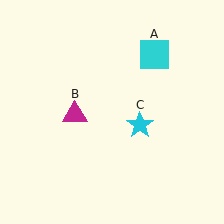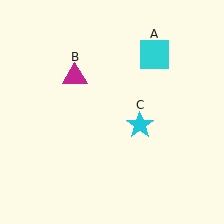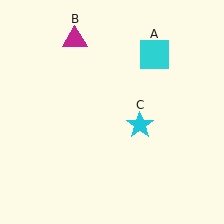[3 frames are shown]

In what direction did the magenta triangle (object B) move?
The magenta triangle (object B) moved up.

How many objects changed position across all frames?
1 object changed position: magenta triangle (object B).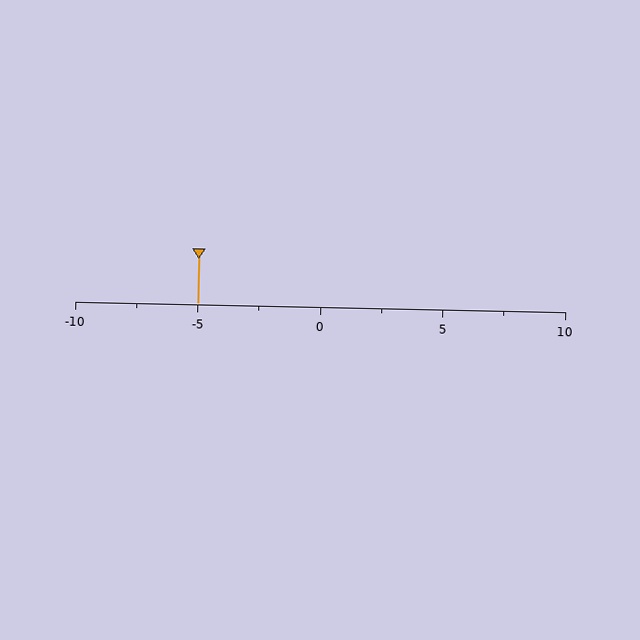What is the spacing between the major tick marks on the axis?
The major ticks are spaced 5 apart.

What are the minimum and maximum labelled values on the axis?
The axis runs from -10 to 10.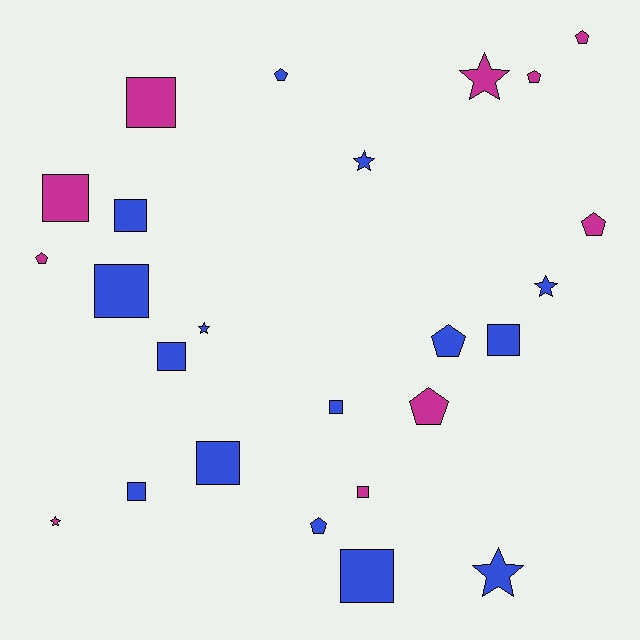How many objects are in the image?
There are 25 objects.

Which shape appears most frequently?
Square, with 11 objects.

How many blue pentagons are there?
There are 3 blue pentagons.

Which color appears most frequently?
Blue, with 15 objects.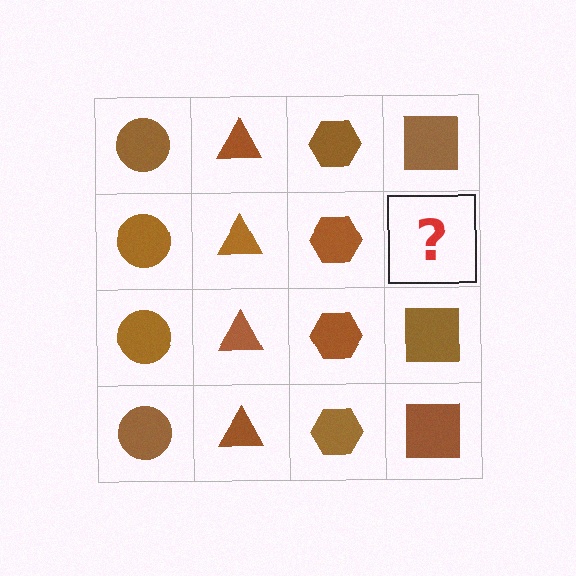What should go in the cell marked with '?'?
The missing cell should contain a brown square.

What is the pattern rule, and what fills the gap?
The rule is that each column has a consistent shape. The gap should be filled with a brown square.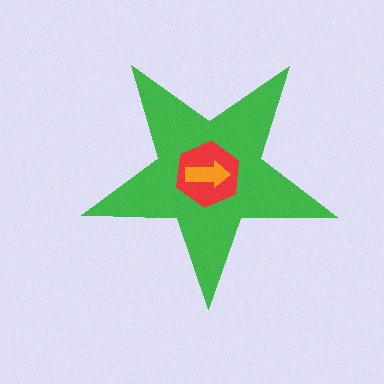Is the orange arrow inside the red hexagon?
Yes.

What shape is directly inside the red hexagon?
The orange arrow.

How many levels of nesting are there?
3.